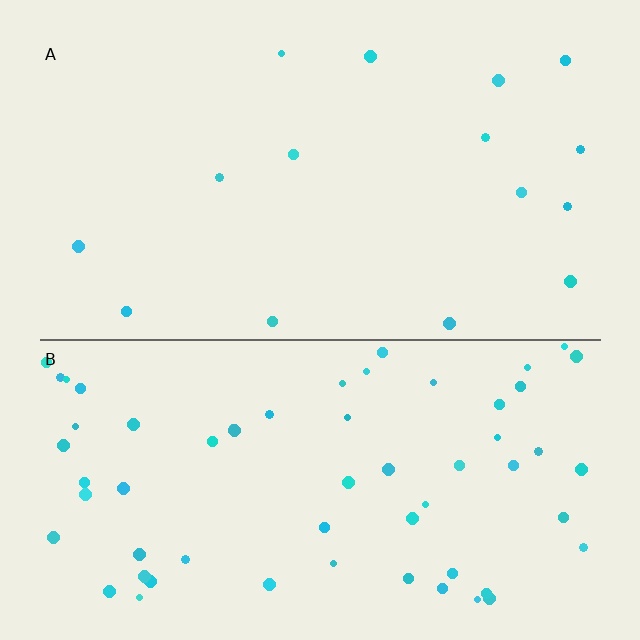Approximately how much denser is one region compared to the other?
Approximately 3.9× — region B over region A.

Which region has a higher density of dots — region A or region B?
B (the bottom).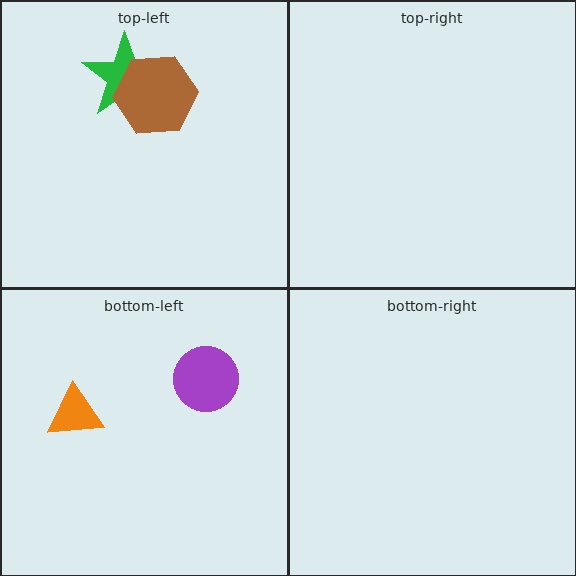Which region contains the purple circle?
The bottom-left region.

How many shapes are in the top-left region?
2.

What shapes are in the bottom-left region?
The purple circle, the orange triangle.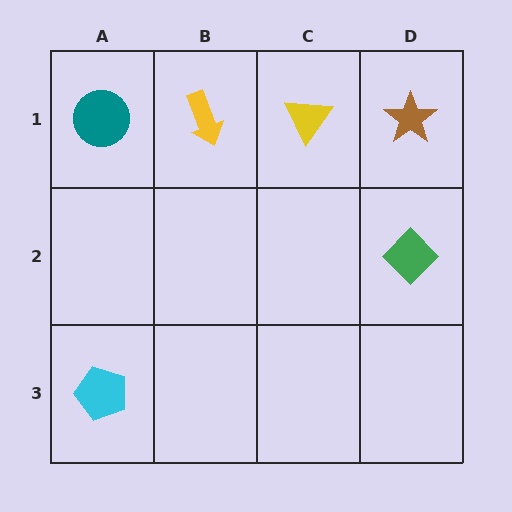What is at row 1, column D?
A brown star.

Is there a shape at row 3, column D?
No, that cell is empty.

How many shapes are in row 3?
1 shape.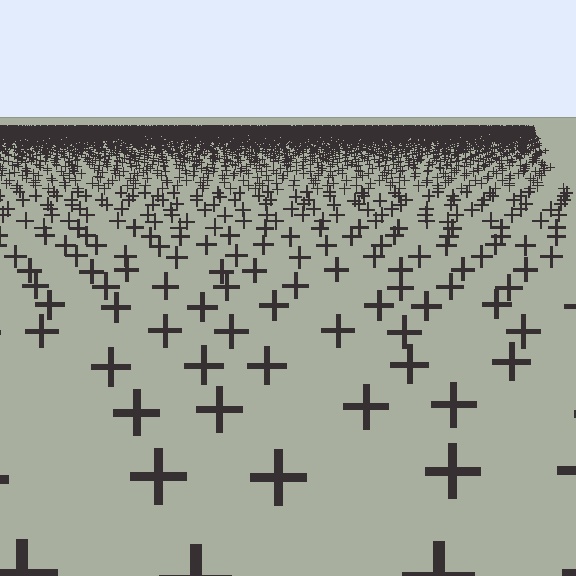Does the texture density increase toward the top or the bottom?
Density increases toward the top.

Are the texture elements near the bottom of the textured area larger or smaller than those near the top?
Larger. Near the bottom, elements are closer to the viewer and appear at a bigger on-screen size.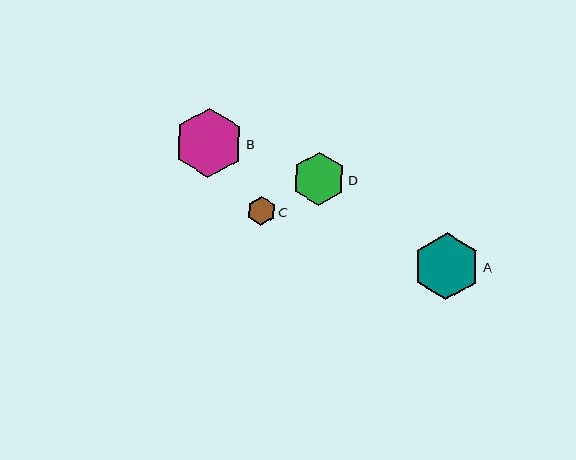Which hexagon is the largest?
Hexagon B is the largest with a size of approximately 69 pixels.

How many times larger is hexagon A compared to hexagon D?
Hexagon A is approximately 1.3 times the size of hexagon D.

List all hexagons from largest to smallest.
From largest to smallest: B, A, D, C.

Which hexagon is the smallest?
Hexagon C is the smallest with a size of approximately 29 pixels.